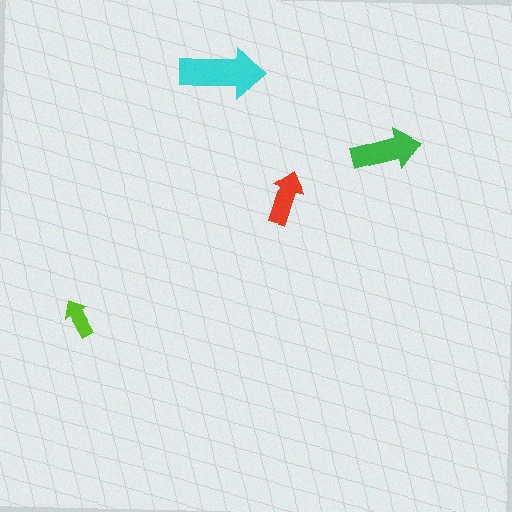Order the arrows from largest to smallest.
the cyan one, the green one, the red one, the lime one.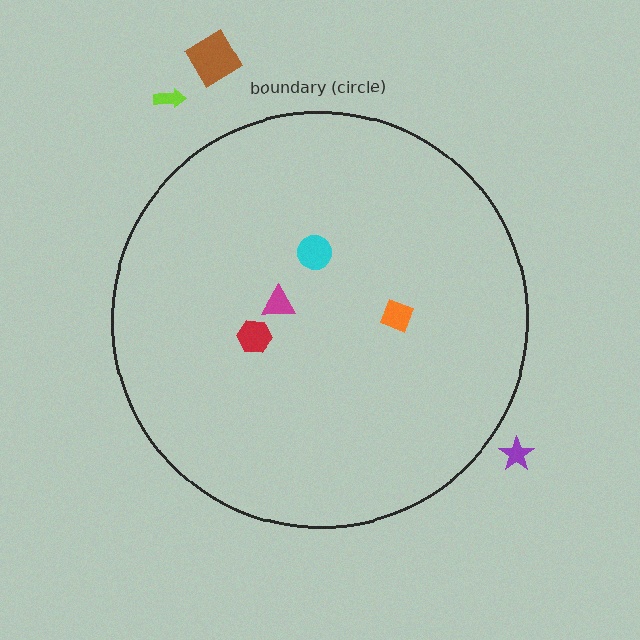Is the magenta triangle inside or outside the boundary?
Inside.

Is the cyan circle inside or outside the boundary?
Inside.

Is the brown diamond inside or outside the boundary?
Outside.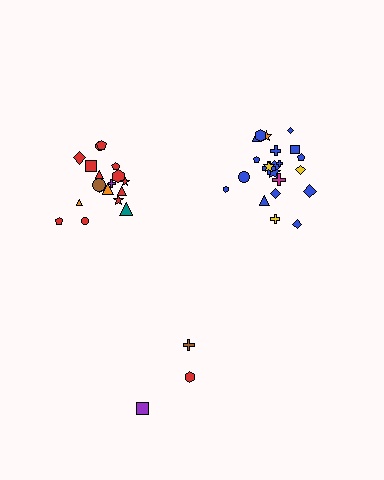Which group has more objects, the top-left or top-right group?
The top-right group.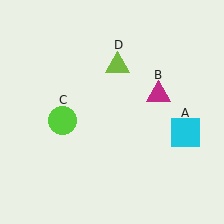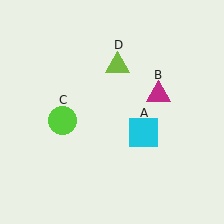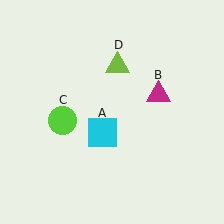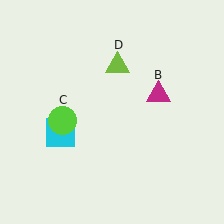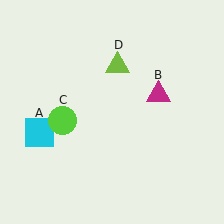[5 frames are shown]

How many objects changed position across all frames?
1 object changed position: cyan square (object A).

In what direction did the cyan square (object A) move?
The cyan square (object A) moved left.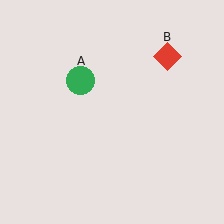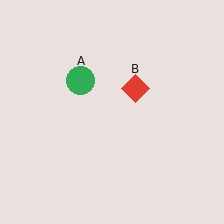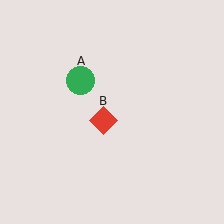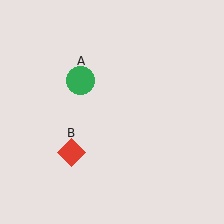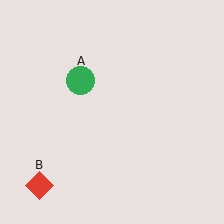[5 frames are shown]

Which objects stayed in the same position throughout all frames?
Green circle (object A) remained stationary.